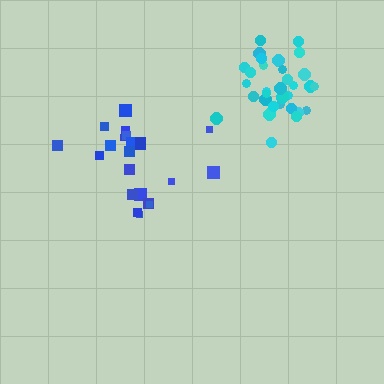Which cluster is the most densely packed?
Cyan.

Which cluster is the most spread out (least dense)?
Blue.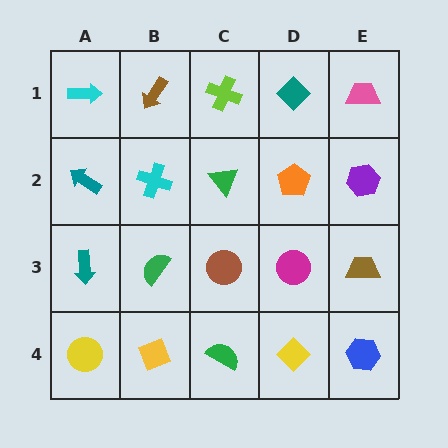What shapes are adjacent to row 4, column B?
A green semicircle (row 3, column B), a yellow circle (row 4, column A), a green semicircle (row 4, column C).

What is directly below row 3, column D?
A yellow diamond.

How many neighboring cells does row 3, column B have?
4.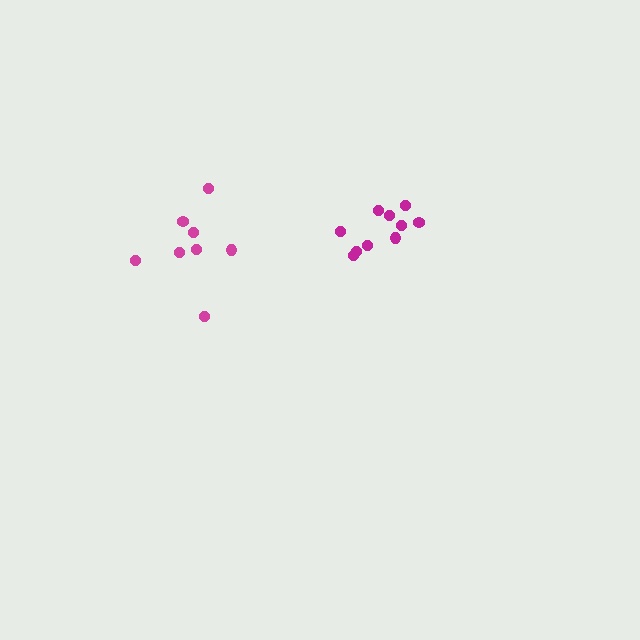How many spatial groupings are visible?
There are 2 spatial groupings.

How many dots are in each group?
Group 1: 10 dots, Group 2: 8 dots (18 total).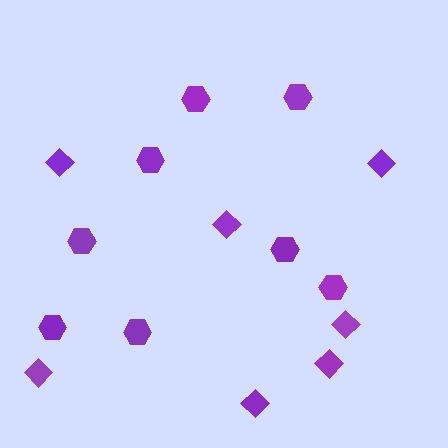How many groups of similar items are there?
There are 2 groups: one group of hexagons (8) and one group of diamonds (7).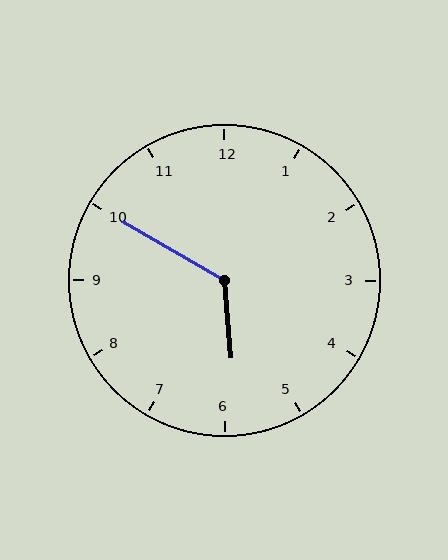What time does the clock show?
5:50.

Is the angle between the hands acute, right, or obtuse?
It is obtuse.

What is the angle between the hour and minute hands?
Approximately 125 degrees.